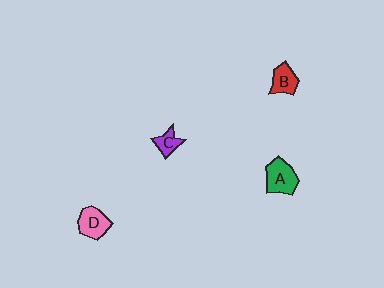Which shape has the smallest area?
Shape C (purple).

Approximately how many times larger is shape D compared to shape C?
Approximately 1.6 times.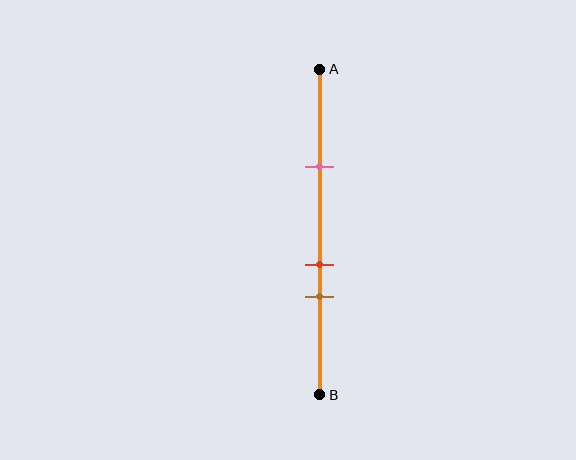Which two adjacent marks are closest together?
The red and brown marks are the closest adjacent pair.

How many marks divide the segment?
There are 3 marks dividing the segment.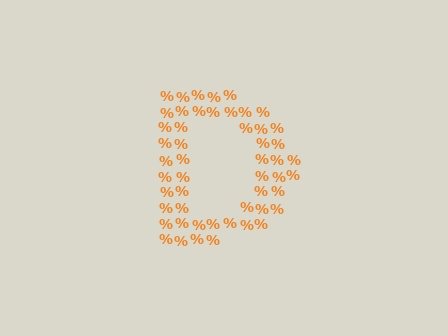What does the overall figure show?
The overall figure shows the letter D.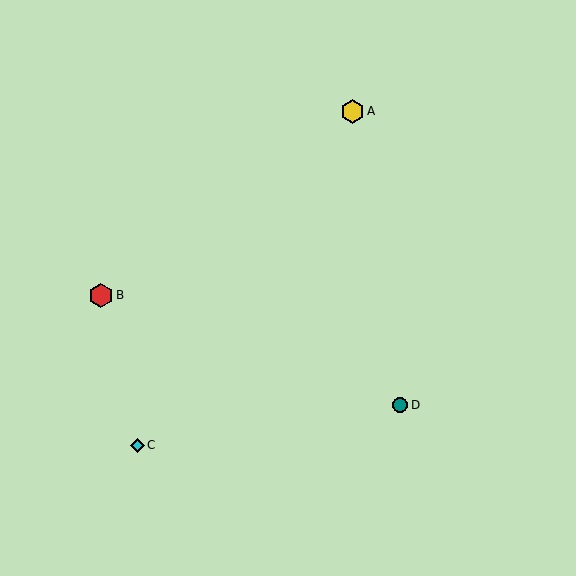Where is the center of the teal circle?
The center of the teal circle is at (400, 405).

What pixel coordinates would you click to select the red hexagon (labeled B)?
Click at (101, 295) to select the red hexagon B.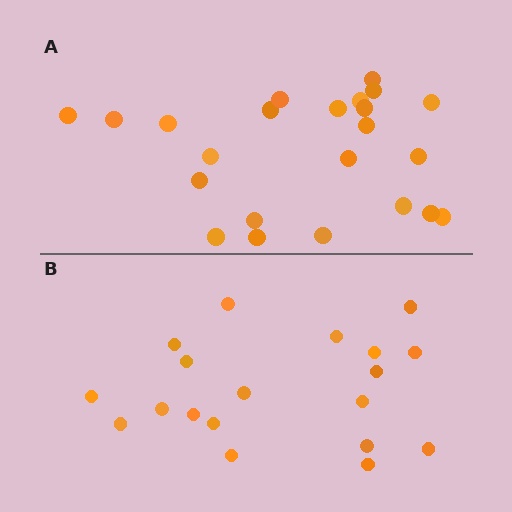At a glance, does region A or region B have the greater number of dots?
Region A (the top region) has more dots.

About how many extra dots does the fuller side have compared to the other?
Region A has about 4 more dots than region B.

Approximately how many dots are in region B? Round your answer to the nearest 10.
About 20 dots. (The exact count is 19, which rounds to 20.)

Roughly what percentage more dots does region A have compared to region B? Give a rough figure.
About 20% more.